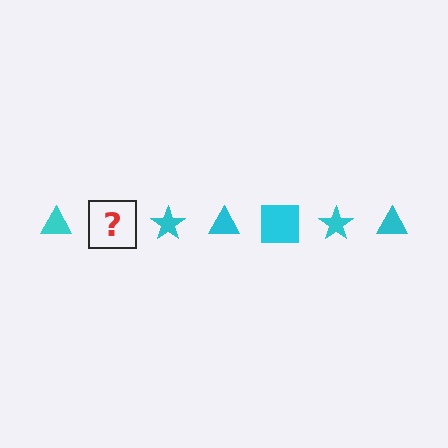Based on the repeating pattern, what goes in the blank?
The blank should be a cyan square.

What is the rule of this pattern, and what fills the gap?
The rule is that the pattern cycles through triangle, square, star shapes in cyan. The gap should be filled with a cyan square.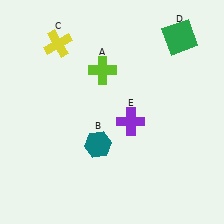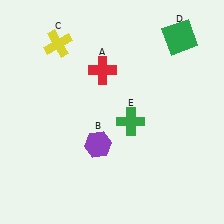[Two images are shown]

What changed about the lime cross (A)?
In Image 1, A is lime. In Image 2, it changed to red.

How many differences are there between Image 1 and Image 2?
There are 3 differences between the two images.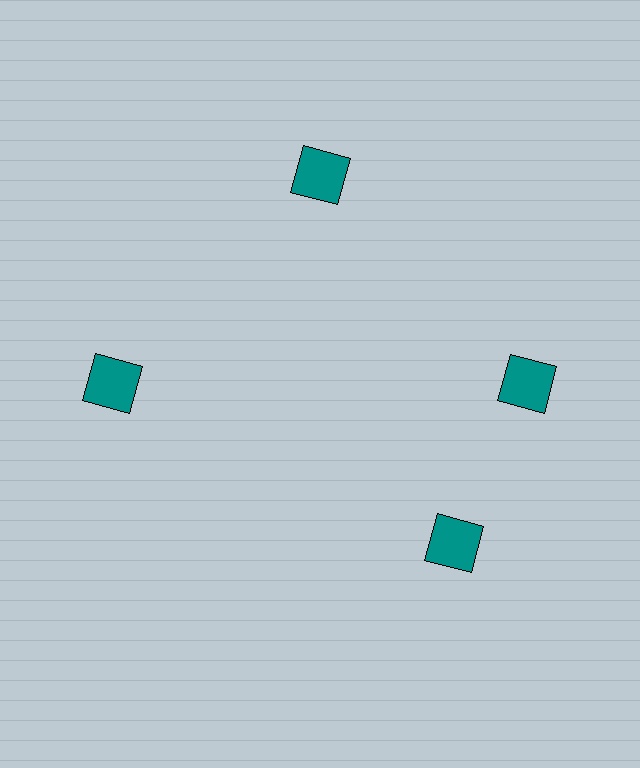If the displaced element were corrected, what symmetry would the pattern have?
It would have 4-fold rotational symmetry — the pattern would map onto itself every 90 degrees.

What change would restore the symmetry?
The symmetry would be restored by rotating it back into even spacing with its neighbors so that all 4 squares sit at equal angles and equal distance from the center.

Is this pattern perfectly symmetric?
No. The 4 teal squares are arranged in a ring, but one element near the 6 o'clock position is rotated out of alignment along the ring, breaking the 4-fold rotational symmetry.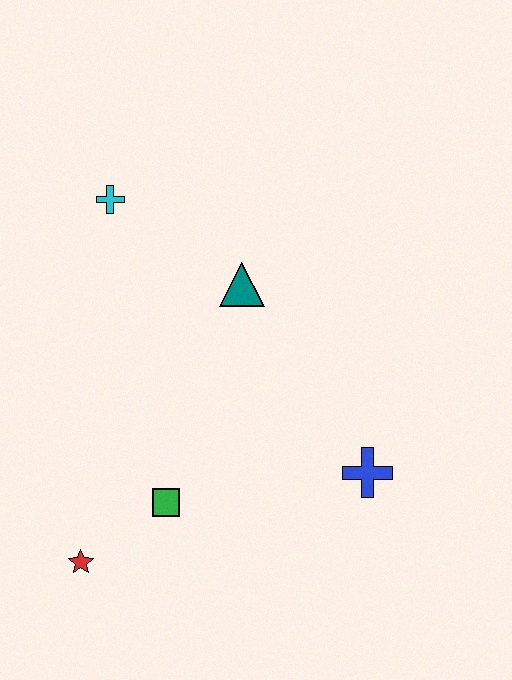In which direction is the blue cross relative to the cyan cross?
The blue cross is below the cyan cross.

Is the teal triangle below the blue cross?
No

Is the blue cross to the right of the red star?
Yes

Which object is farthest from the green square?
The cyan cross is farthest from the green square.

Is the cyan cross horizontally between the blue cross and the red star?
Yes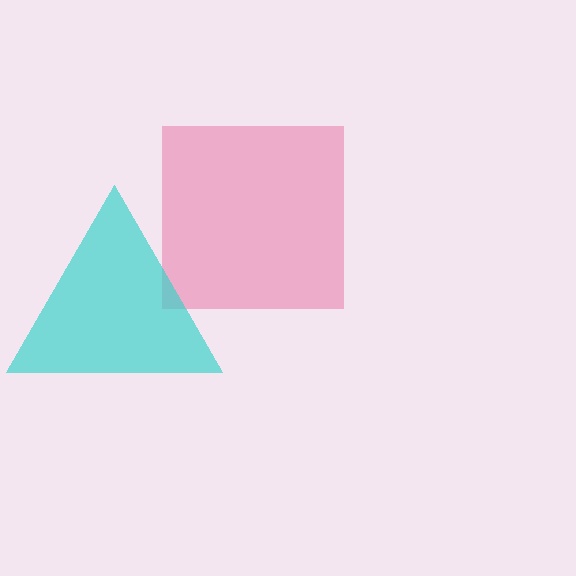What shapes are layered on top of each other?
The layered shapes are: a pink square, a cyan triangle.